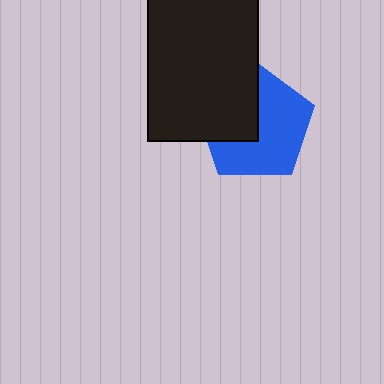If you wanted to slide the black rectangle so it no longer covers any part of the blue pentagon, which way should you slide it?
Slide it left — that is the most direct way to separate the two shapes.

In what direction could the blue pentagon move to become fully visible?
The blue pentagon could move right. That would shift it out from behind the black rectangle entirely.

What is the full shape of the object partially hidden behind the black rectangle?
The partially hidden object is a blue pentagon.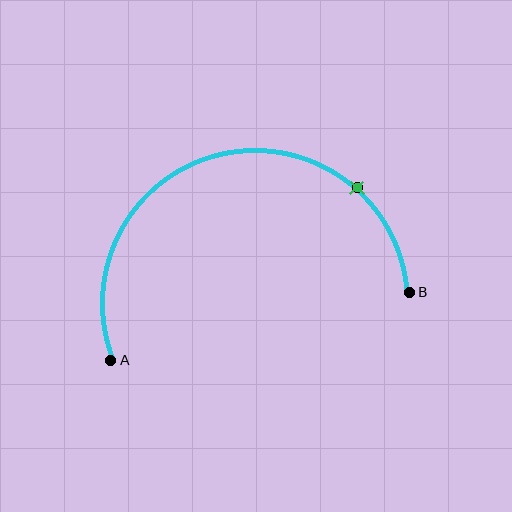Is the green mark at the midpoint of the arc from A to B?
No. The green mark lies on the arc but is closer to endpoint B. The arc midpoint would be at the point on the curve equidistant along the arc from both A and B.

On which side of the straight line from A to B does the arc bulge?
The arc bulges above the straight line connecting A and B.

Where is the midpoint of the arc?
The arc midpoint is the point on the curve farthest from the straight line joining A and B. It sits above that line.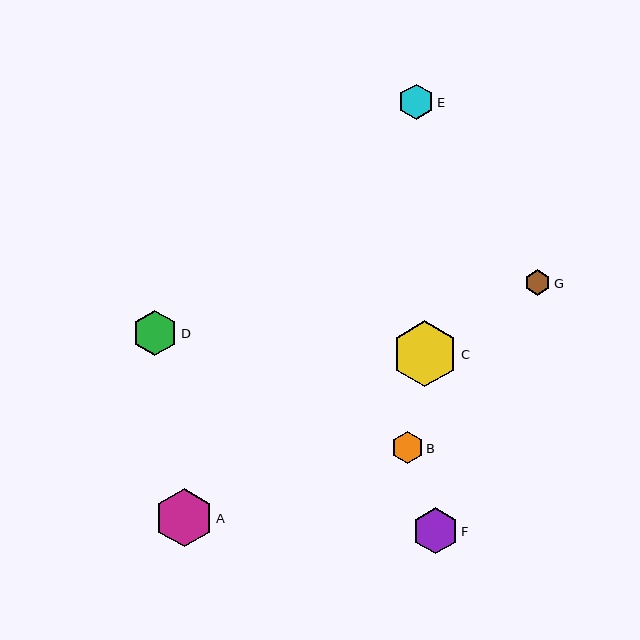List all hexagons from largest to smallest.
From largest to smallest: C, A, F, D, E, B, G.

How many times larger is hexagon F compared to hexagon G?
Hexagon F is approximately 1.8 times the size of hexagon G.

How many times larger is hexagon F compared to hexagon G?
Hexagon F is approximately 1.8 times the size of hexagon G.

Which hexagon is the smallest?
Hexagon G is the smallest with a size of approximately 25 pixels.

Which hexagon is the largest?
Hexagon C is the largest with a size of approximately 66 pixels.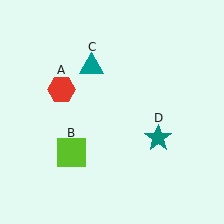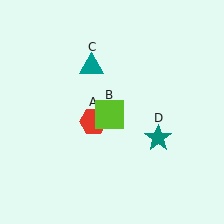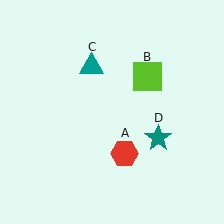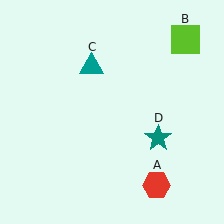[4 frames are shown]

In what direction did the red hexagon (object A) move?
The red hexagon (object A) moved down and to the right.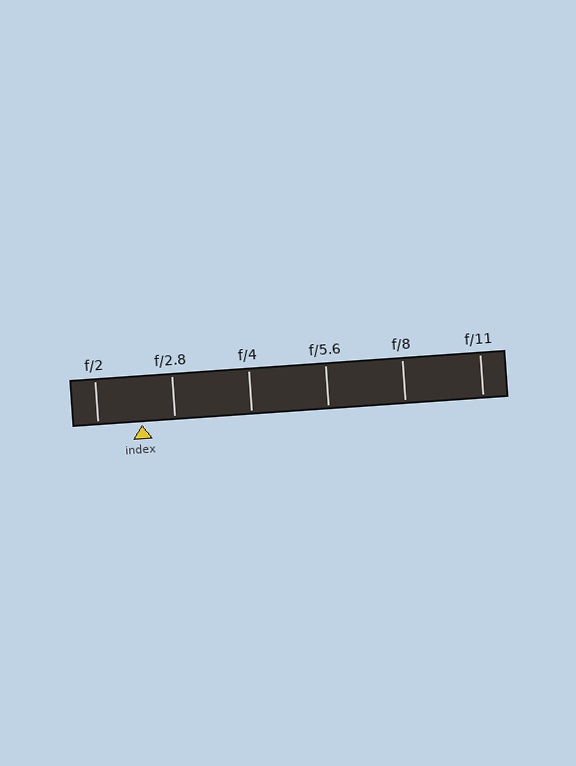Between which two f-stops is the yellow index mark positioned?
The index mark is between f/2 and f/2.8.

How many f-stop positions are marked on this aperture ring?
There are 6 f-stop positions marked.